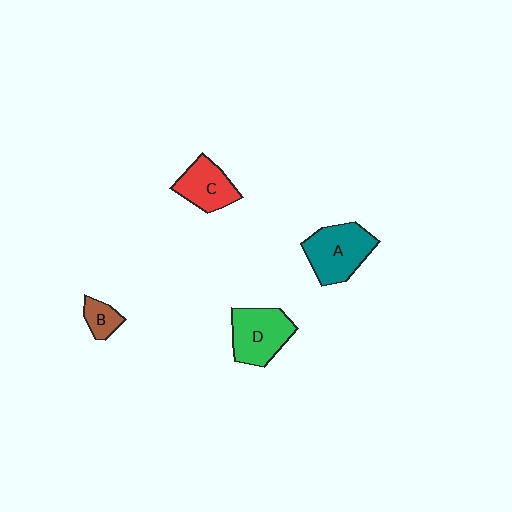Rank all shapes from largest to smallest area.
From largest to smallest: A (teal), D (green), C (red), B (brown).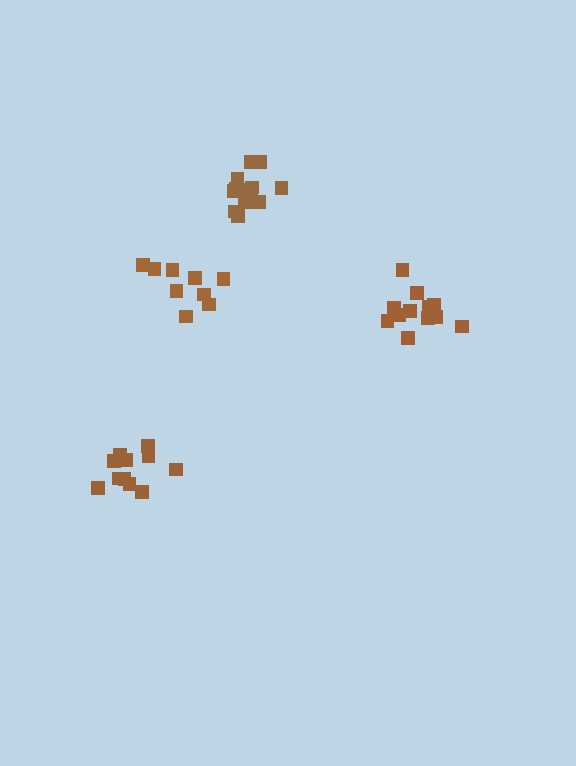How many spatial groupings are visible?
There are 4 spatial groupings.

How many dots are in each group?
Group 1: 13 dots, Group 2: 12 dots, Group 3: 9 dots, Group 4: 11 dots (45 total).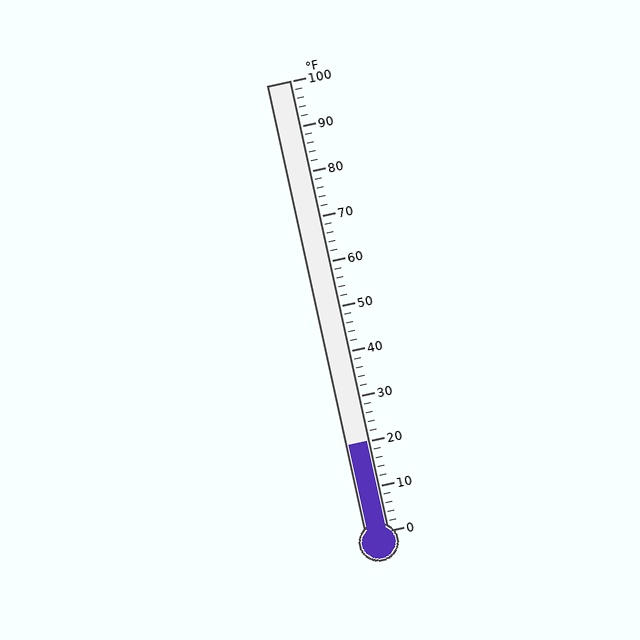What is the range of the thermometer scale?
The thermometer scale ranges from 0°F to 100°F.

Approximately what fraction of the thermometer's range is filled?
The thermometer is filled to approximately 20% of its range.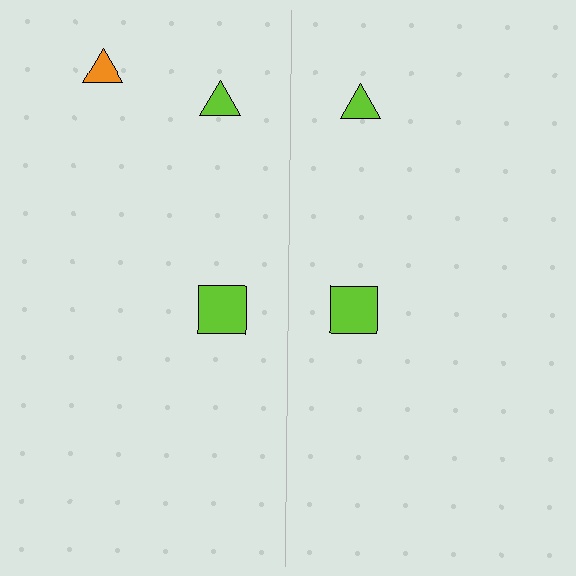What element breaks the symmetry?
A orange triangle is missing from the right side.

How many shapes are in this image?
There are 5 shapes in this image.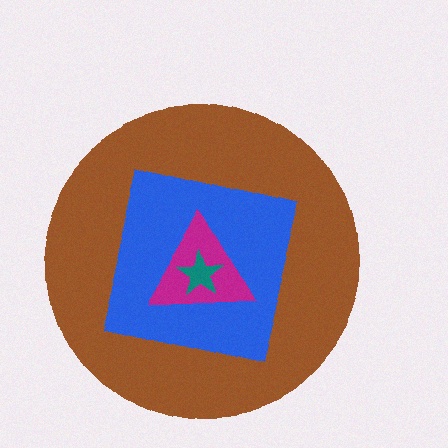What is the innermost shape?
The teal star.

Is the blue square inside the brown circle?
Yes.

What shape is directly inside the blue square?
The magenta triangle.